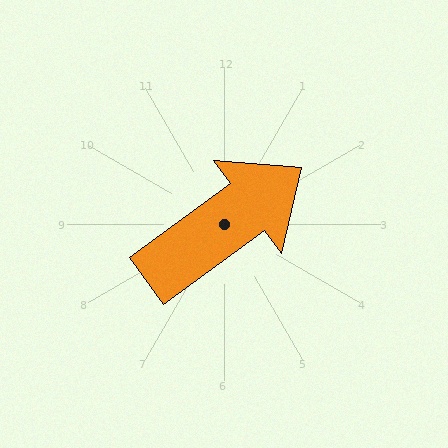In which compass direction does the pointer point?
Northeast.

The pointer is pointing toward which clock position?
Roughly 2 o'clock.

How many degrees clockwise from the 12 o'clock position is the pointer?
Approximately 54 degrees.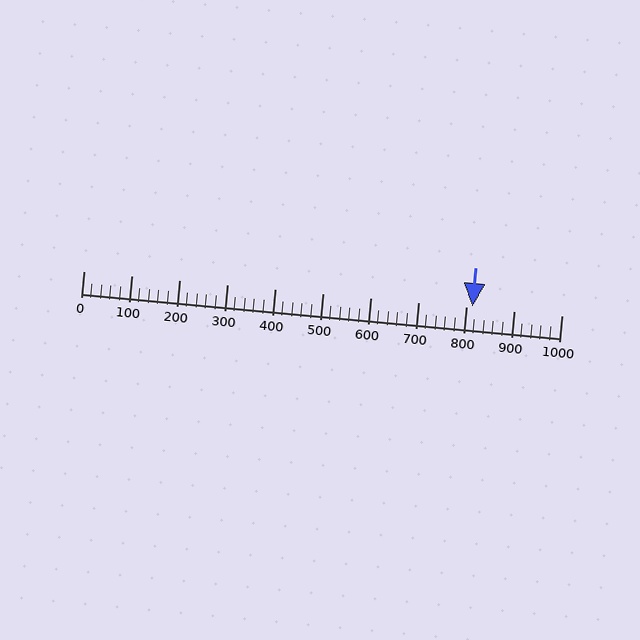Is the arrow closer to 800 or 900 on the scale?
The arrow is closer to 800.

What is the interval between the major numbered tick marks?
The major tick marks are spaced 100 units apart.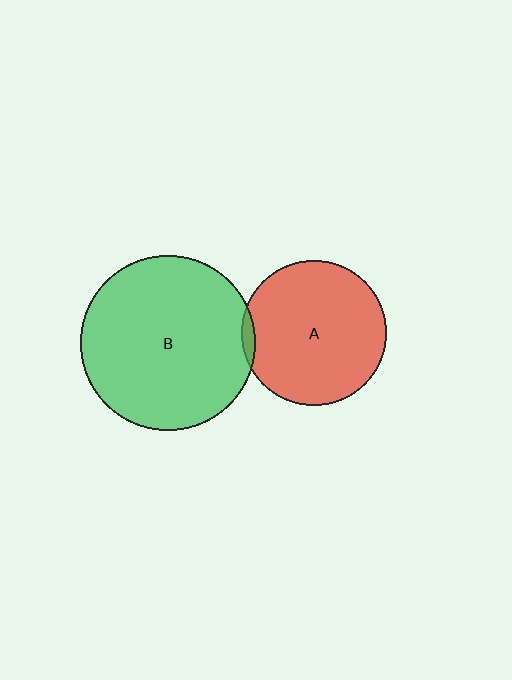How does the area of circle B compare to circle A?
Approximately 1.5 times.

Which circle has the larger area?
Circle B (green).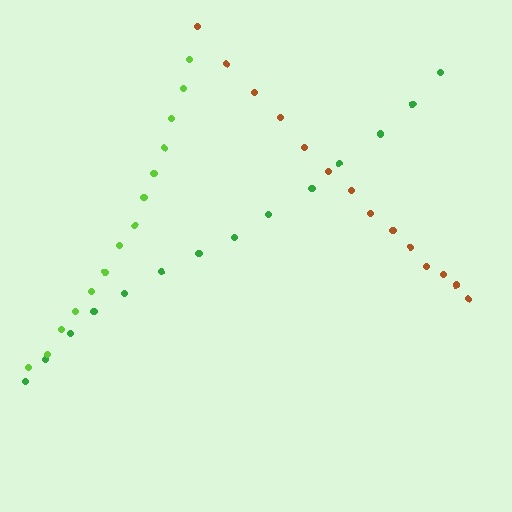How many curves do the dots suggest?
There are 3 distinct paths.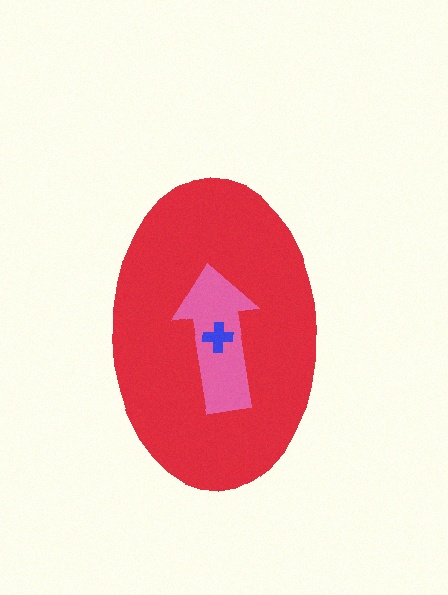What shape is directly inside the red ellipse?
The pink arrow.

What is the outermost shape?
The red ellipse.